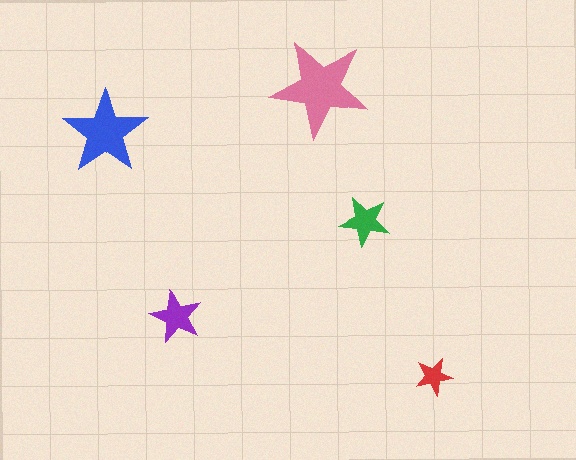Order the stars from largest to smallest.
the pink one, the blue one, the purple one, the green one, the red one.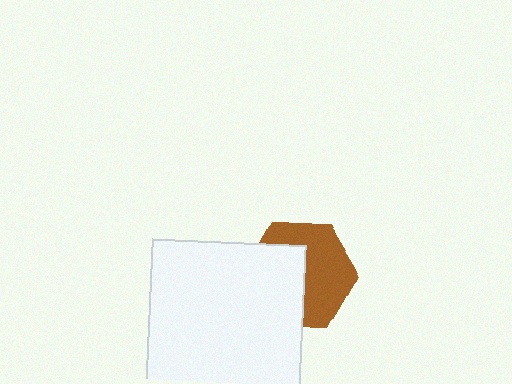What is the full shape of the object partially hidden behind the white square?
The partially hidden object is a brown hexagon.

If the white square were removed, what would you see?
You would see the complete brown hexagon.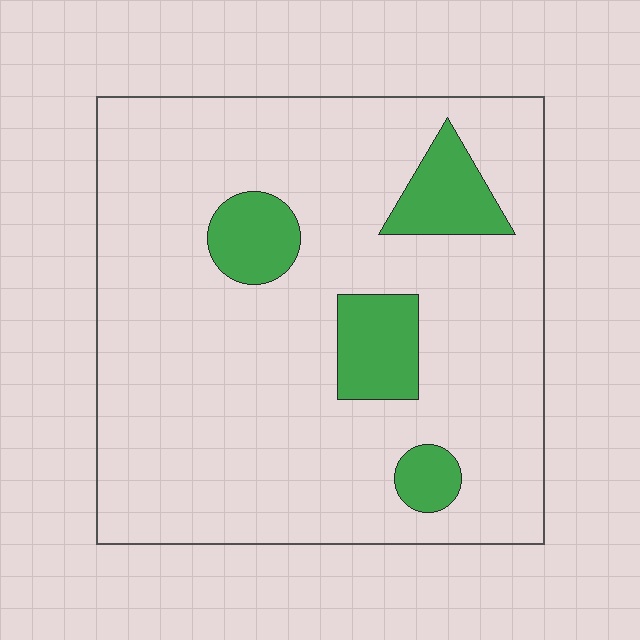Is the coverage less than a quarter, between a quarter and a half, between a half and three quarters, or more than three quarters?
Less than a quarter.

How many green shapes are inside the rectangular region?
4.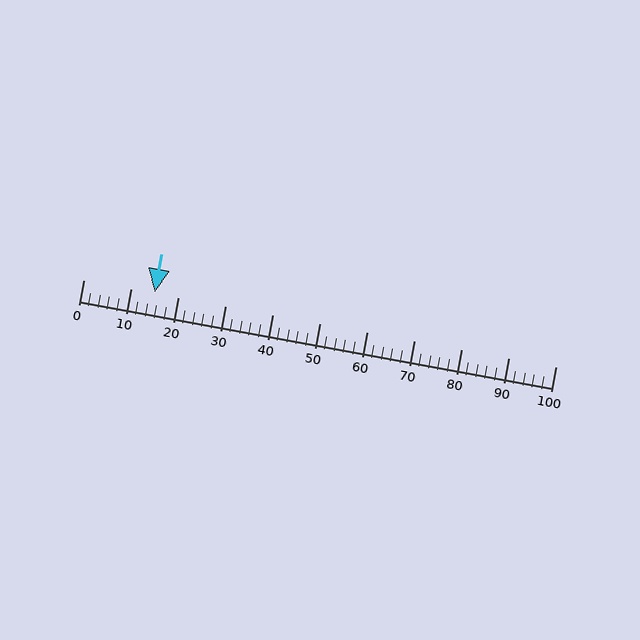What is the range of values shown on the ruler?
The ruler shows values from 0 to 100.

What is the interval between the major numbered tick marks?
The major tick marks are spaced 10 units apart.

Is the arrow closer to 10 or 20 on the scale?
The arrow is closer to 20.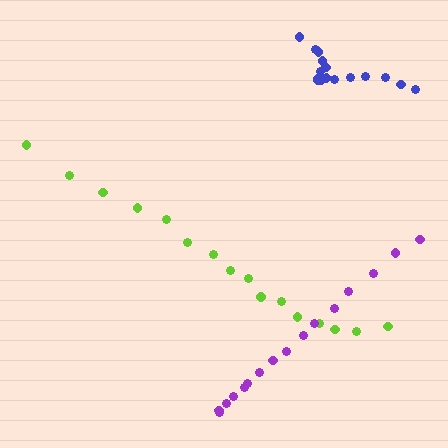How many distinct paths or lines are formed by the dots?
There are 3 distinct paths.